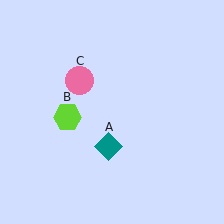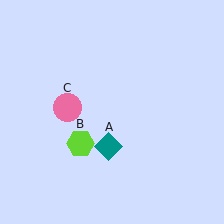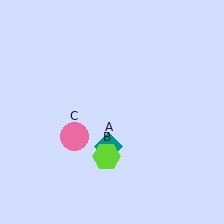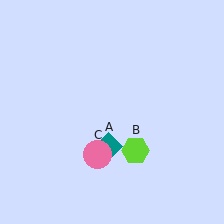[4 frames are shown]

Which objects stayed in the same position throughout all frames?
Teal diamond (object A) remained stationary.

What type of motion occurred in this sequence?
The lime hexagon (object B), pink circle (object C) rotated counterclockwise around the center of the scene.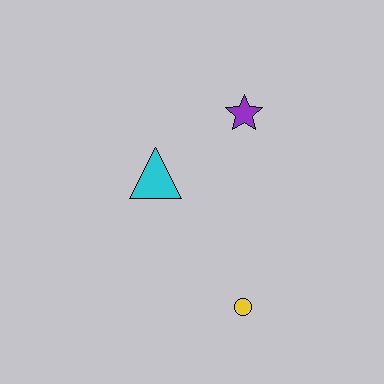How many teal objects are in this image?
There are no teal objects.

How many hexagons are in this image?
There are no hexagons.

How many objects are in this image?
There are 3 objects.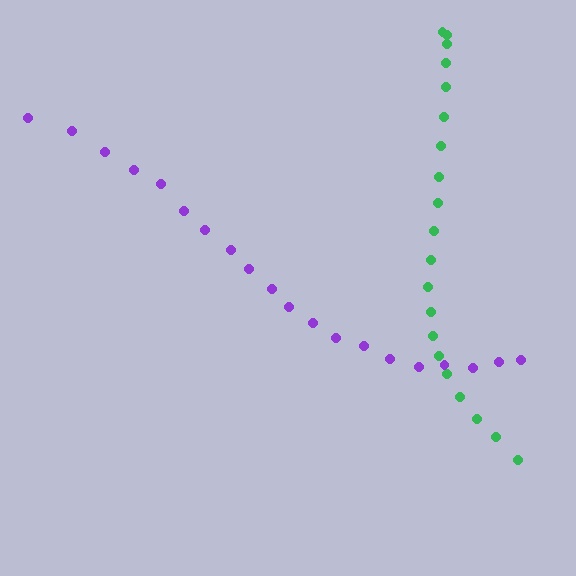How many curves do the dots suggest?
There are 2 distinct paths.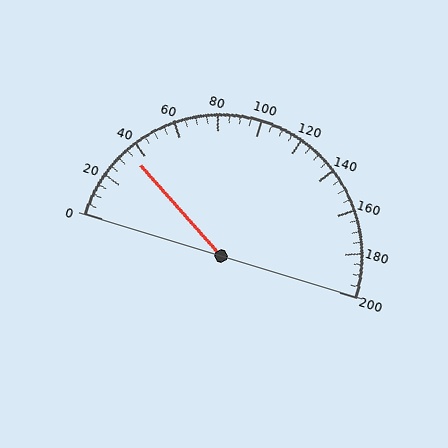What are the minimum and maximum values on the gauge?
The gauge ranges from 0 to 200.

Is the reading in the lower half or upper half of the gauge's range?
The reading is in the lower half of the range (0 to 200).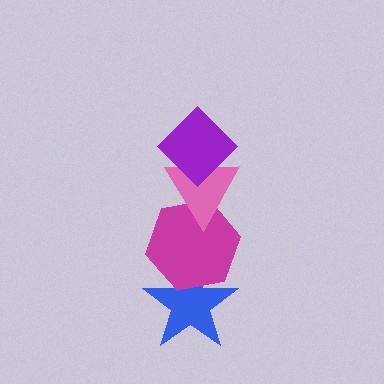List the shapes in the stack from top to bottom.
From top to bottom: the purple diamond, the pink triangle, the magenta hexagon, the blue star.